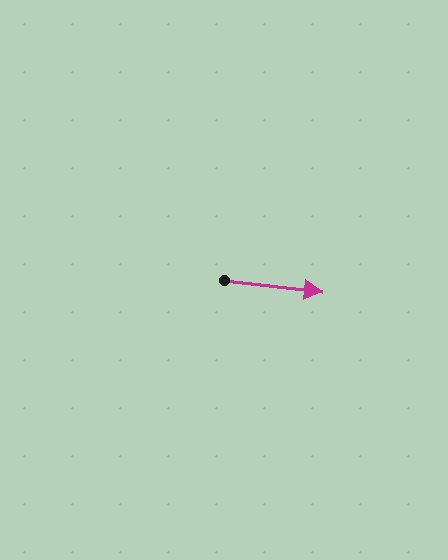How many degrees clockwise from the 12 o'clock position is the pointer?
Approximately 97 degrees.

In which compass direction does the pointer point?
East.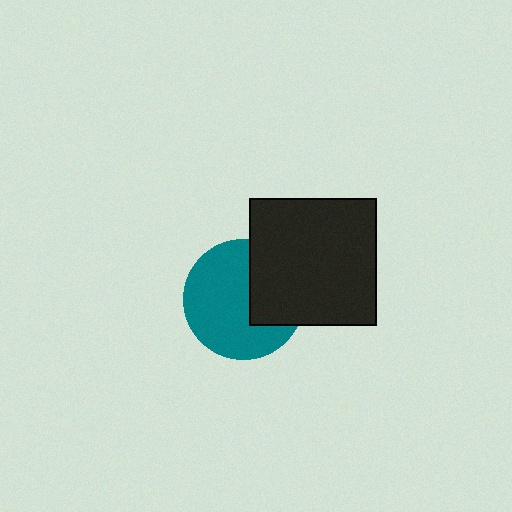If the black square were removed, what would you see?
You would see the complete teal circle.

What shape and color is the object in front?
The object in front is a black square.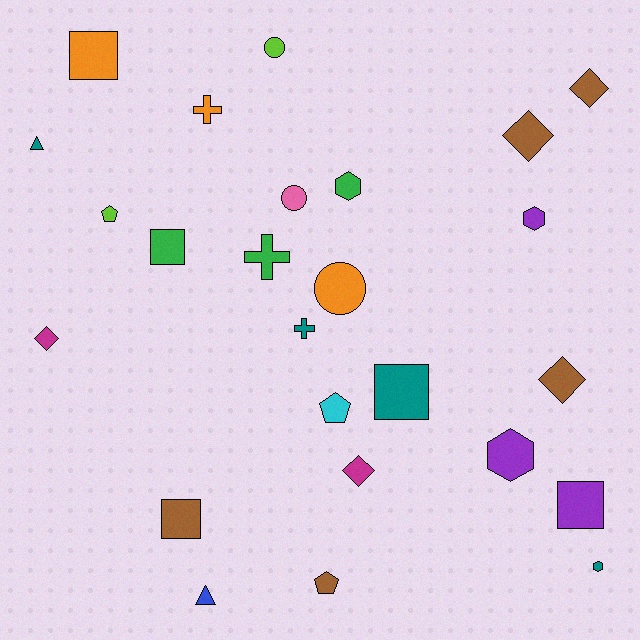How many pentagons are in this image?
There are 3 pentagons.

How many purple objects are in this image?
There are 3 purple objects.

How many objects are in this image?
There are 25 objects.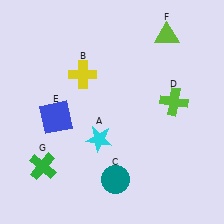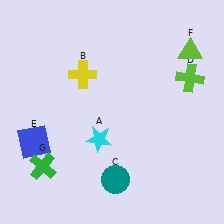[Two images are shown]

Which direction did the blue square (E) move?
The blue square (E) moved down.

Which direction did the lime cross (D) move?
The lime cross (D) moved up.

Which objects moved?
The objects that moved are: the lime cross (D), the blue square (E), the lime triangle (F).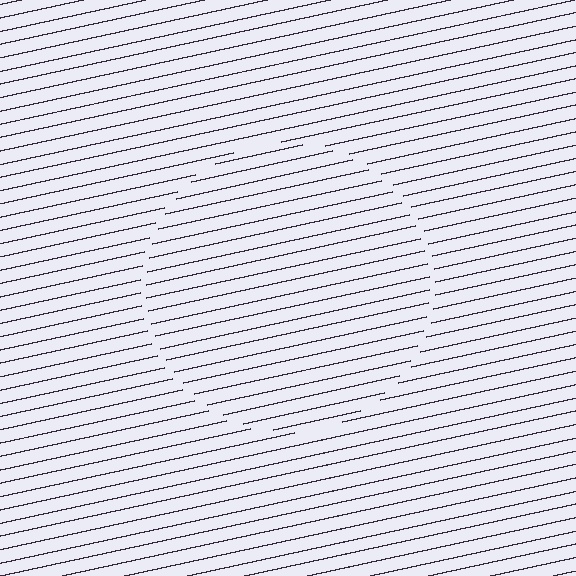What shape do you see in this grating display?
An illusory circle. The interior of the shape contains the same grating, shifted by half a period — the contour is defined by the phase discontinuity where line-ends from the inner and outer gratings abut.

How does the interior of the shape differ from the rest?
The interior of the shape contains the same grating, shifted by half a period — the contour is defined by the phase discontinuity where line-ends from the inner and outer gratings abut.